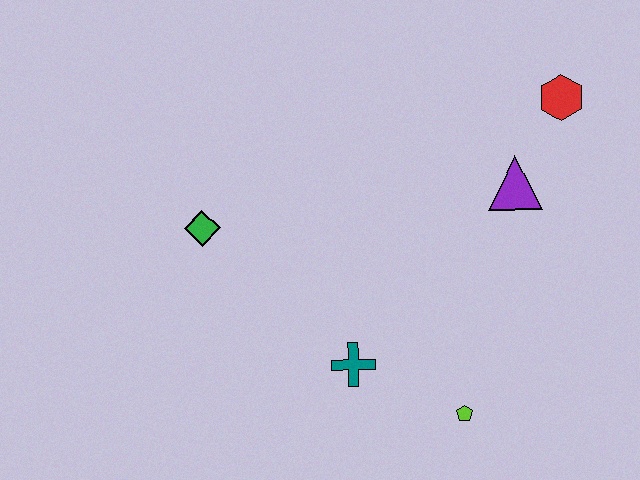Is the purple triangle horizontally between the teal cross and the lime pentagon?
No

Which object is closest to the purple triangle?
The red hexagon is closest to the purple triangle.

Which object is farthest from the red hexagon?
The green diamond is farthest from the red hexagon.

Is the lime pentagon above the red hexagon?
No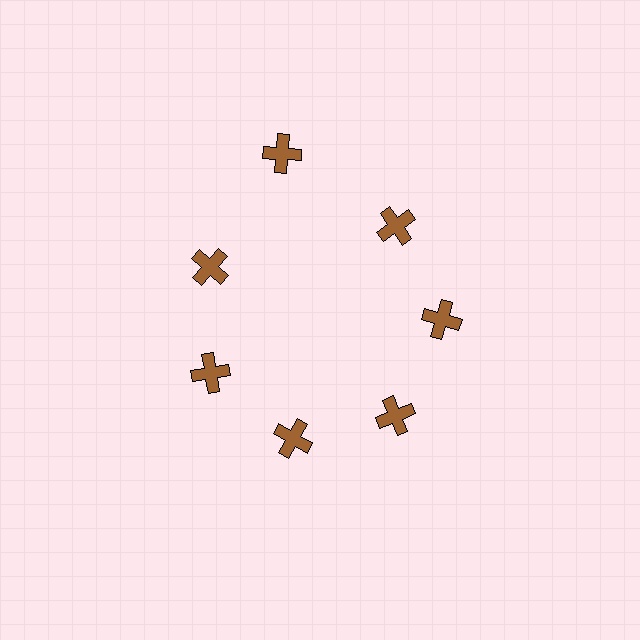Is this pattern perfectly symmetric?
No. The 7 brown crosses are arranged in a ring, but one element near the 12 o'clock position is pushed outward from the center, breaking the 7-fold rotational symmetry.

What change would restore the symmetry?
The symmetry would be restored by moving it inward, back onto the ring so that all 7 crosses sit at equal angles and equal distance from the center.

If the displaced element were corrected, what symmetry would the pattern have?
It would have 7-fold rotational symmetry — the pattern would map onto itself every 51 degrees.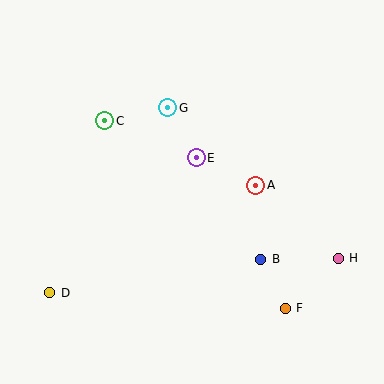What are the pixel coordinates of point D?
Point D is at (50, 293).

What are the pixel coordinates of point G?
Point G is at (168, 108).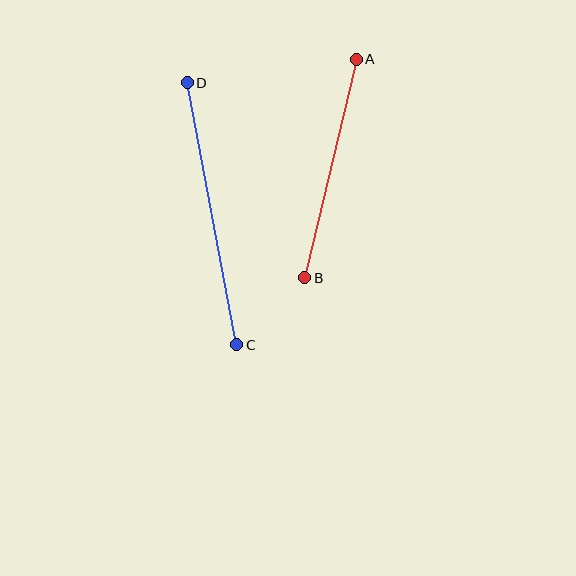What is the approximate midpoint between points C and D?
The midpoint is at approximately (212, 214) pixels.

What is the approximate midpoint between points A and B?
The midpoint is at approximately (331, 169) pixels.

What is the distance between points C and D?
The distance is approximately 267 pixels.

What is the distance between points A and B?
The distance is approximately 224 pixels.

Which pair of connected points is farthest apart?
Points C and D are farthest apart.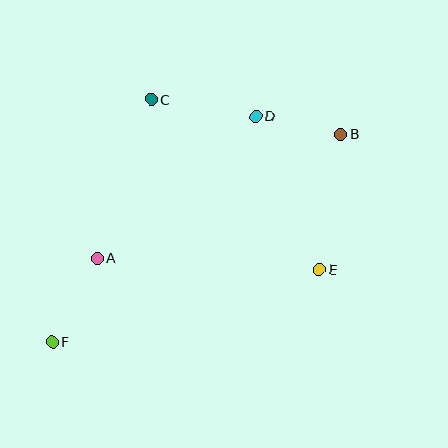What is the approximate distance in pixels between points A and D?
The distance between A and D is approximately 213 pixels.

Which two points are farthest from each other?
Points B and F are farthest from each other.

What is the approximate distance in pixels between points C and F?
The distance between C and F is approximately 262 pixels.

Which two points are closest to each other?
Points B and D are closest to each other.